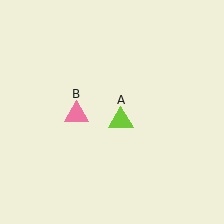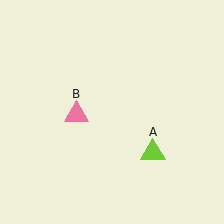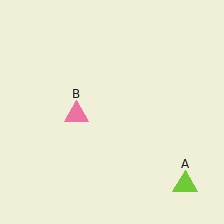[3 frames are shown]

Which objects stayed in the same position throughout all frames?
Pink triangle (object B) remained stationary.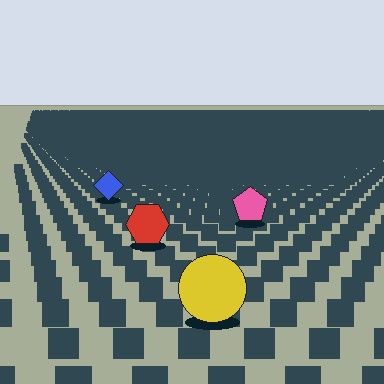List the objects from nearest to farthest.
From nearest to farthest: the yellow circle, the red hexagon, the pink pentagon, the blue diamond.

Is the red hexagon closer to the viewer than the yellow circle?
No. The yellow circle is closer — you can tell from the texture gradient: the ground texture is coarser near it.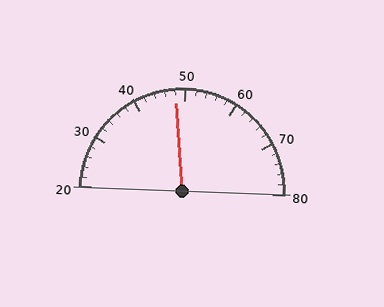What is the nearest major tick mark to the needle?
The nearest major tick mark is 50.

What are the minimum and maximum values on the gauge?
The gauge ranges from 20 to 80.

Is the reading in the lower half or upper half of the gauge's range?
The reading is in the lower half of the range (20 to 80).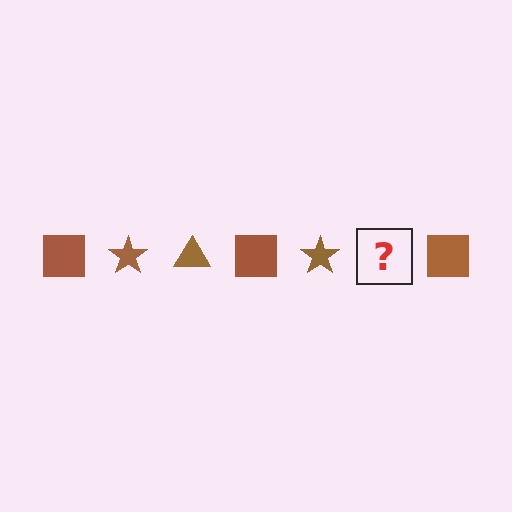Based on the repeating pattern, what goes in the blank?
The blank should be a brown triangle.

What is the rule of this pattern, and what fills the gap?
The rule is that the pattern cycles through square, star, triangle shapes in brown. The gap should be filled with a brown triangle.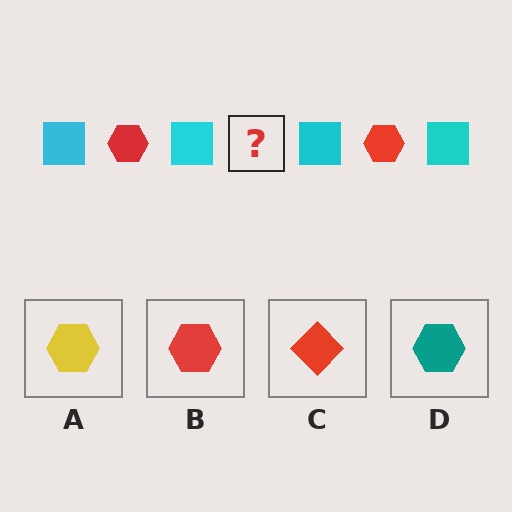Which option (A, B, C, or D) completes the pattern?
B.